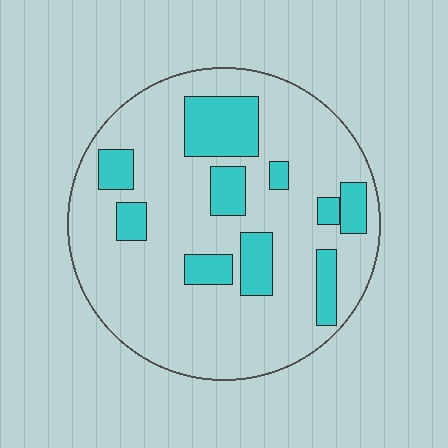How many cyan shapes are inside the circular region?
10.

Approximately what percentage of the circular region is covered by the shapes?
Approximately 20%.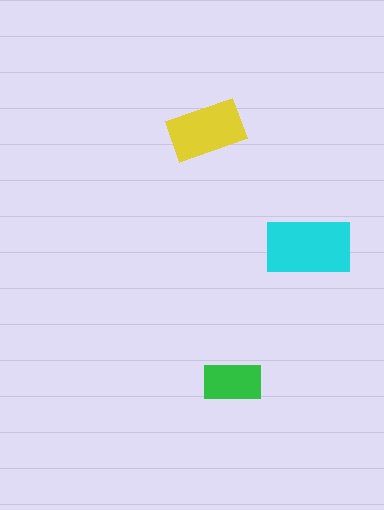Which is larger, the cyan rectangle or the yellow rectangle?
The cyan one.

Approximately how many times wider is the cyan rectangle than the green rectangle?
About 1.5 times wider.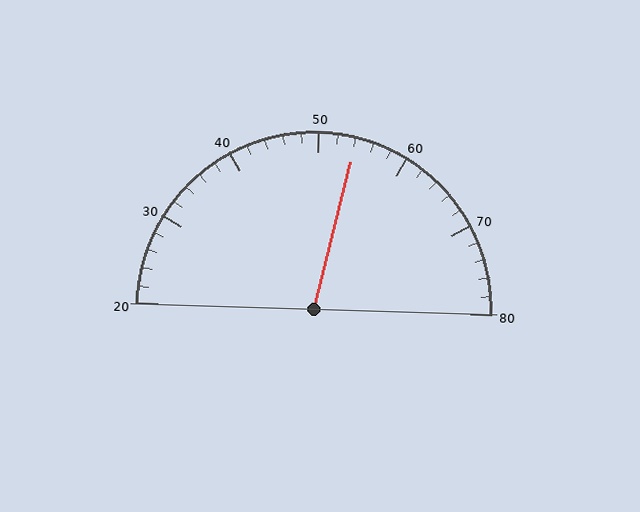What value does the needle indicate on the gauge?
The needle indicates approximately 54.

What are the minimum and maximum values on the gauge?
The gauge ranges from 20 to 80.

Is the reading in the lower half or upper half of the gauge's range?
The reading is in the upper half of the range (20 to 80).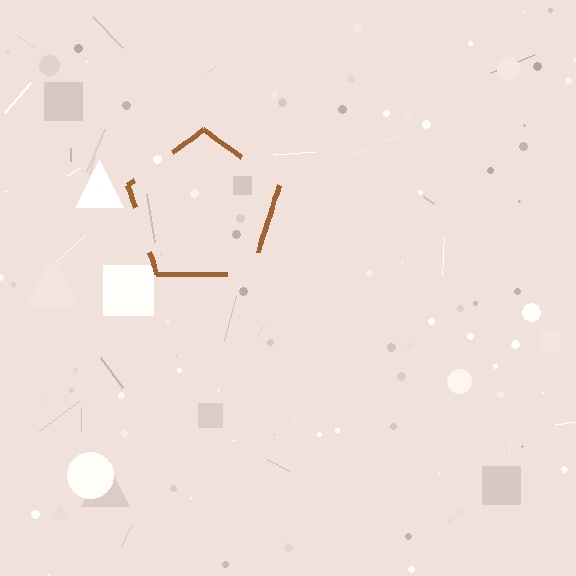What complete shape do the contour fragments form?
The contour fragments form a pentagon.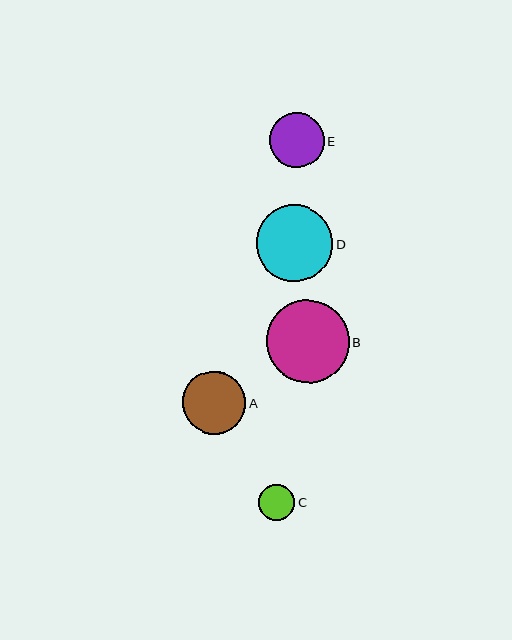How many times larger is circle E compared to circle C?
Circle E is approximately 1.5 times the size of circle C.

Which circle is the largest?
Circle B is the largest with a size of approximately 83 pixels.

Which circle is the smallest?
Circle C is the smallest with a size of approximately 36 pixels.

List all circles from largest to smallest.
From largest to smallest: B, D, A, E, C.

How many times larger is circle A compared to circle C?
Circle A is approximately 1.7 times the size of circle C.